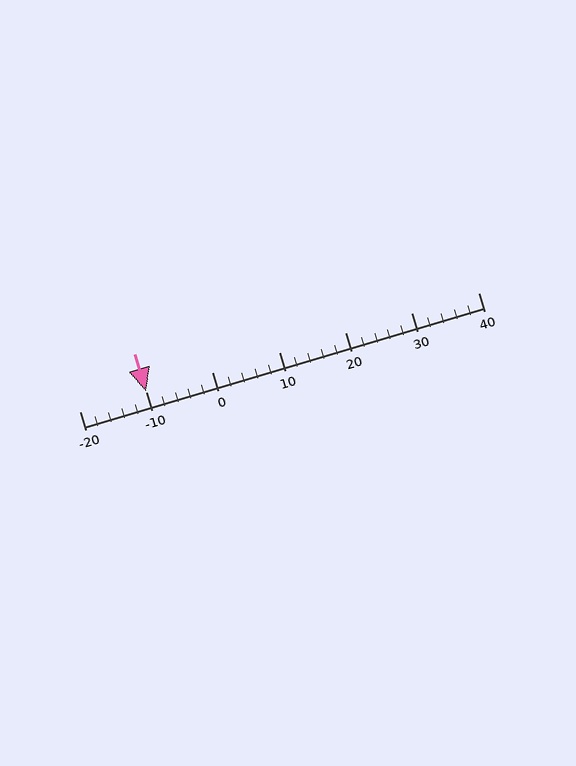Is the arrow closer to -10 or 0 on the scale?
The arrow is closer to -10.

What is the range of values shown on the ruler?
The ruler shows values from -20 to 40.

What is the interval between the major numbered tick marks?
The major tick marks are spaced 10 units apart.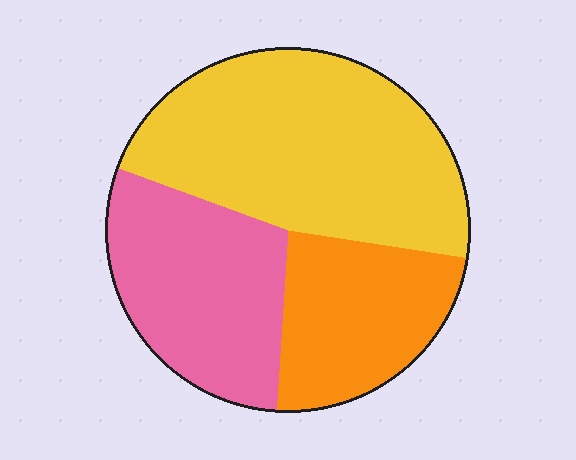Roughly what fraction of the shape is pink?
Pink covers 30% of the shape.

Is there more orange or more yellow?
Yellow.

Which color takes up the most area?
Yellow, at roughly 45%.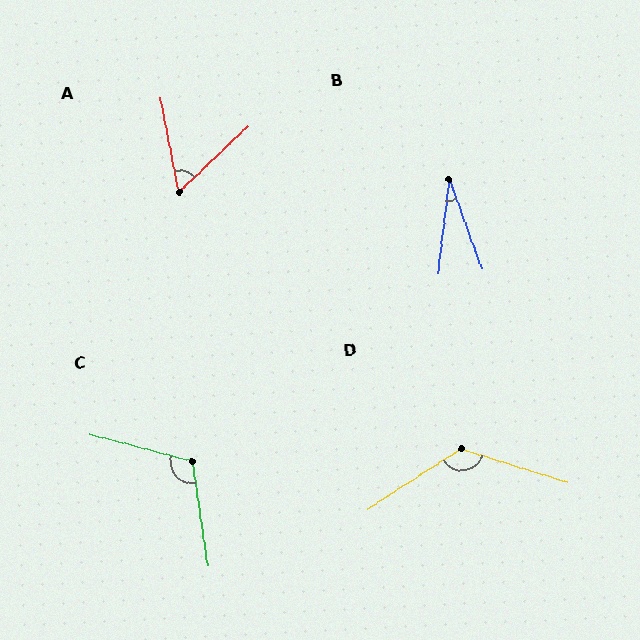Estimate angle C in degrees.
Approximately 113 degrees.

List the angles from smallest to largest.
B (27°), A (57°), C (113°), D (129°).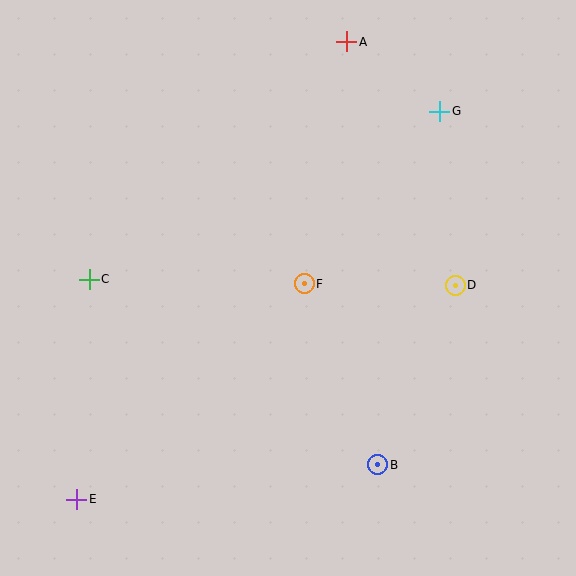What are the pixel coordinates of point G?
Point G is at (440, 111).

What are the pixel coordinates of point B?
Point B is at (378, 465).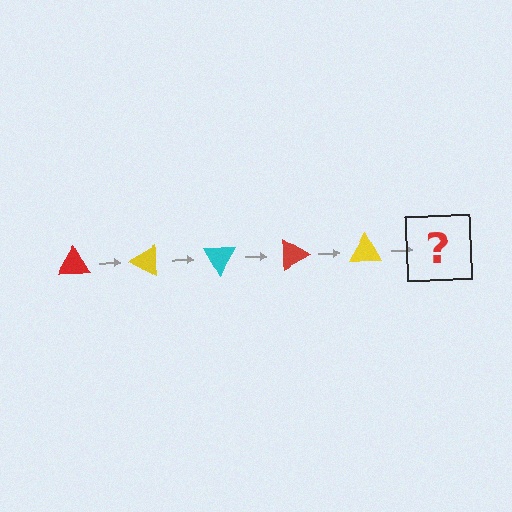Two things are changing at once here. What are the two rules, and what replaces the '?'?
The two rules are that it rotates 30 degrees each step and the color cycles through red, yellow, and cyan. The '?' should be a cyan triangle, rotated 150 degrees from the start.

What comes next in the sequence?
The next element should be a cyan triangle, rotated 150 degrees from the start.